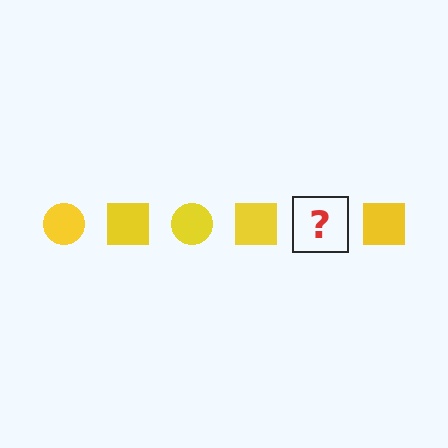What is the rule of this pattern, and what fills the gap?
The rule is that the pattern cycles through circle, square shapes in yellow. The gap should be filled with a yellow circle.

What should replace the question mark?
The question mark should be replaced with a yellow circle.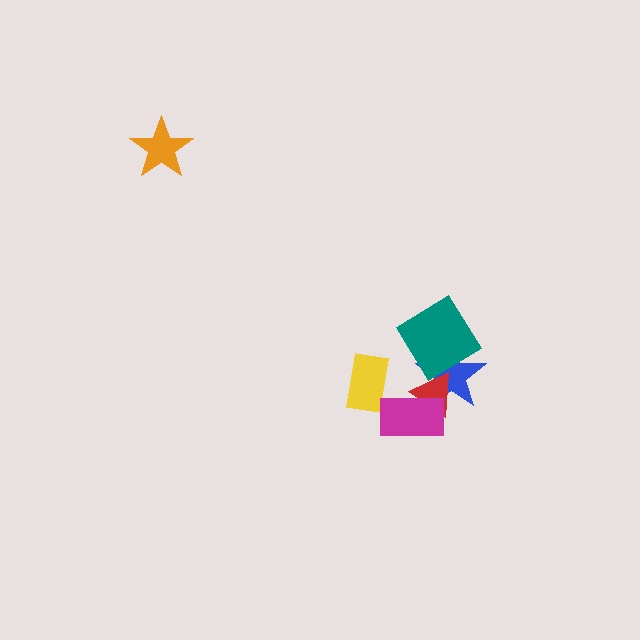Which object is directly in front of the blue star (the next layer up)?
The red triangle is directly in front of the blue star.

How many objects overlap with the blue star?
3 objects overlap with the blue star.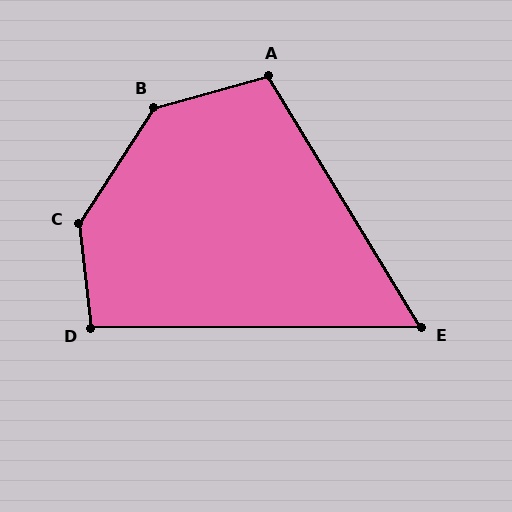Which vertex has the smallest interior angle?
E, at approximately 59 degrees.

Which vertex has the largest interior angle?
C, at approximately 140 degrees.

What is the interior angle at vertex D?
Approximately 97 degrees (obtuse).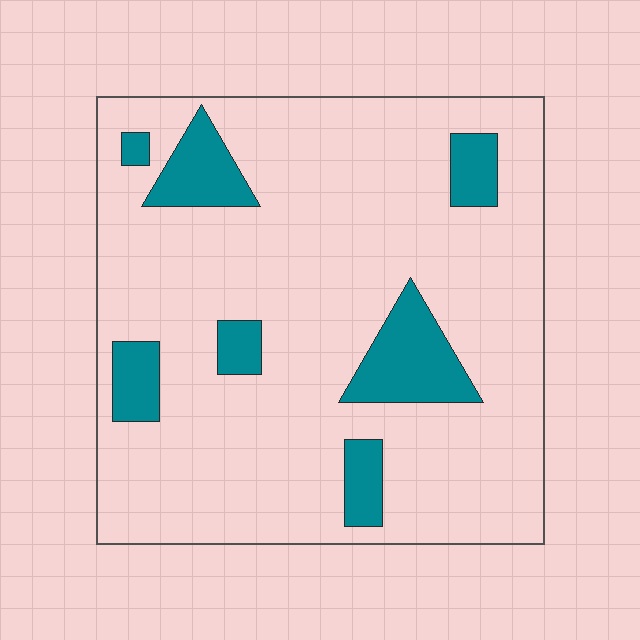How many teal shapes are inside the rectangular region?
7.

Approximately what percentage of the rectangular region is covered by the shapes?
Approximately 15%.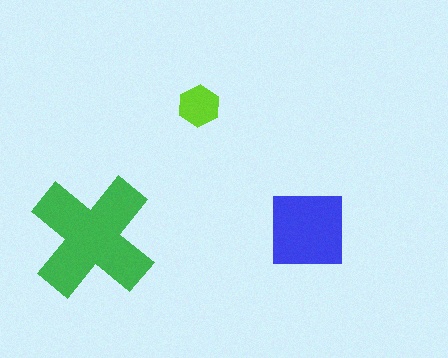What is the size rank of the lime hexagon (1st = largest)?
3rd.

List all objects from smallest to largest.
The lime hexagon, the blue square, the green cross.